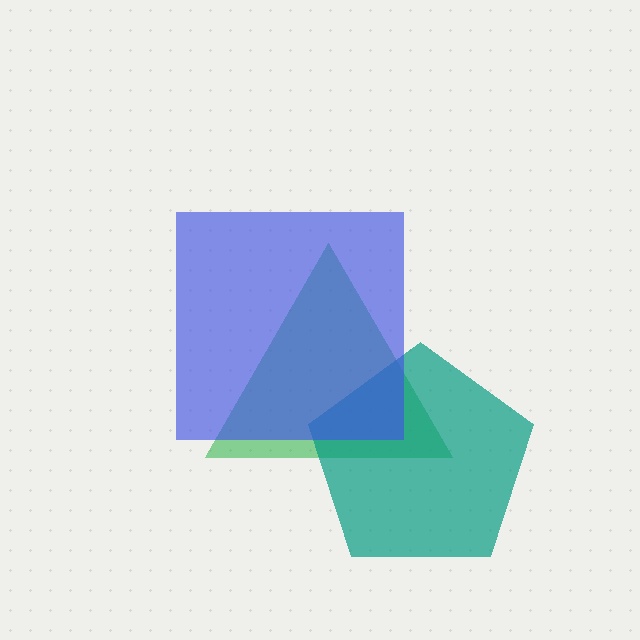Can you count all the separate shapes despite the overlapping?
Yes, there are 3 separate shapes.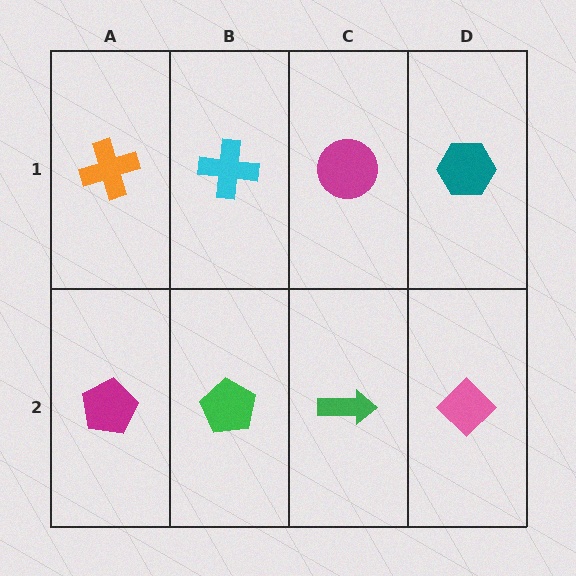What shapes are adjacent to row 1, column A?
A magenta pentagon (row 2, column A), a cyan cross (row 1, column B).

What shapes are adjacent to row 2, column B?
A cyan cross (row 1, column B), a magenta pentagon (row 2, column A), a green arrow (row 2, column C).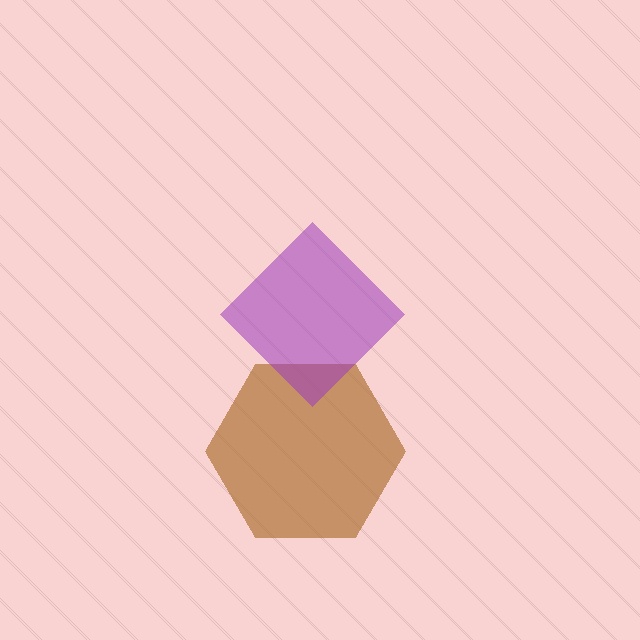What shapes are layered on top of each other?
The layered shapes are: a brown hexagon, a purple diamond.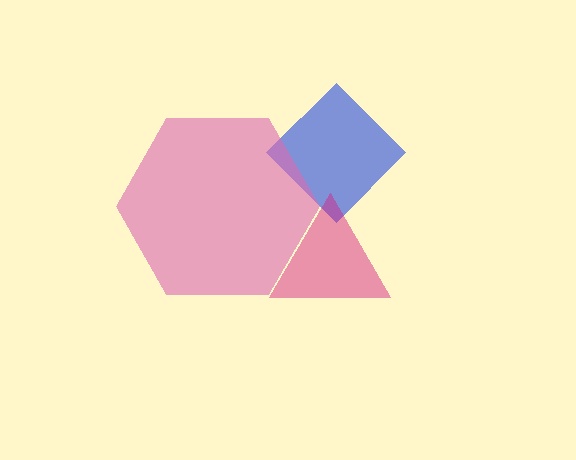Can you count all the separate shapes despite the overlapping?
Yes, there are 3 separate shapes.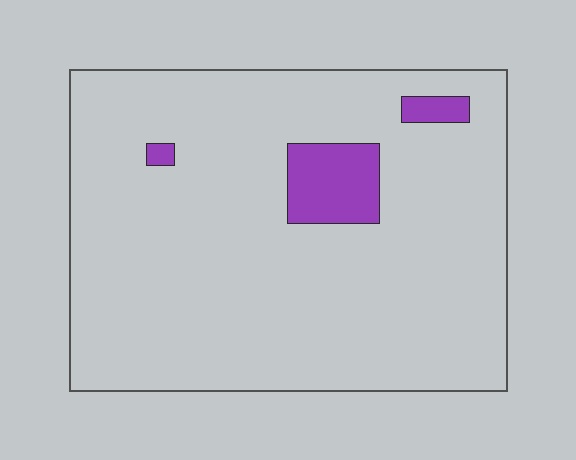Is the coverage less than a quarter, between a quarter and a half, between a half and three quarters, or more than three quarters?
Less than a quarter.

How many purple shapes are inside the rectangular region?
3.